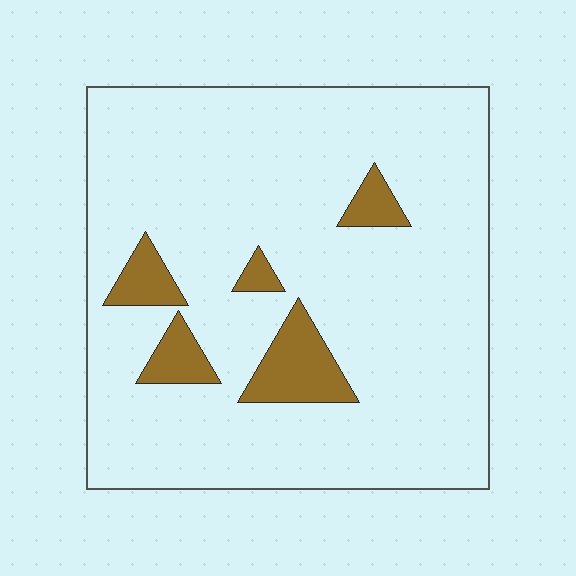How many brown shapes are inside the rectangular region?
5.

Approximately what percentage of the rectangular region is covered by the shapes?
Approximately 10%.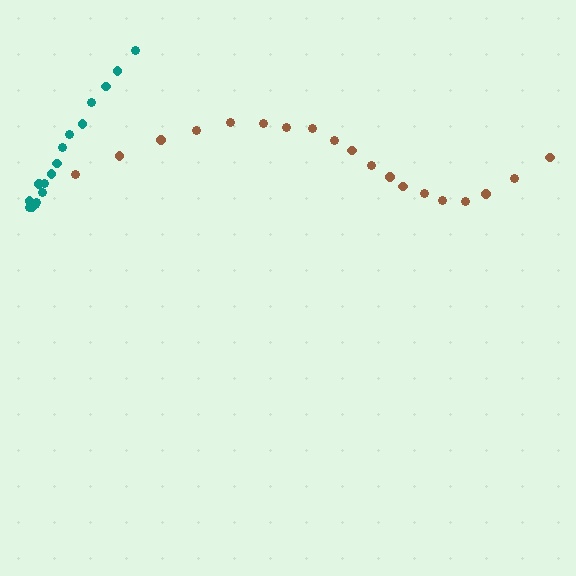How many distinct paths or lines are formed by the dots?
There are 2 distinct paths.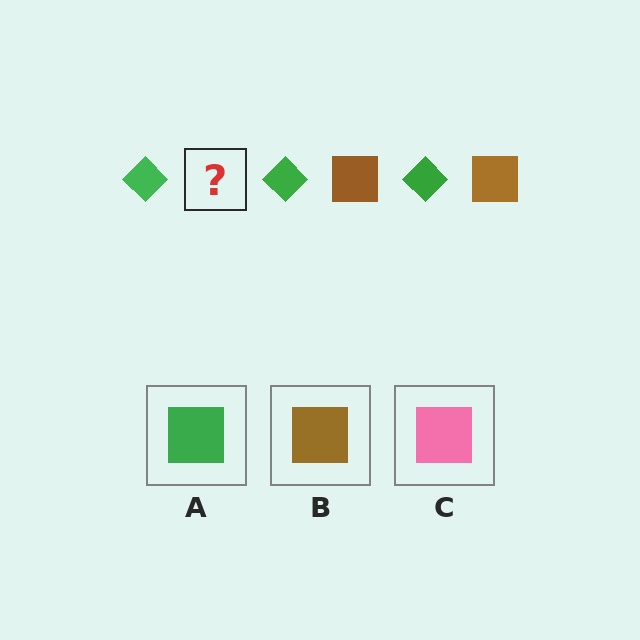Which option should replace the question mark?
Option B.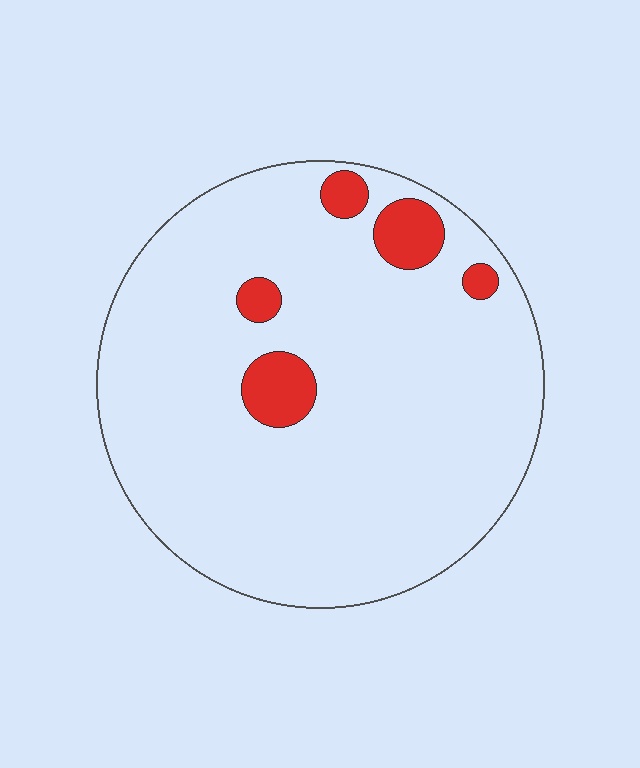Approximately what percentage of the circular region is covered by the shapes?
Approximately 10%.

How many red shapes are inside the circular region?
5.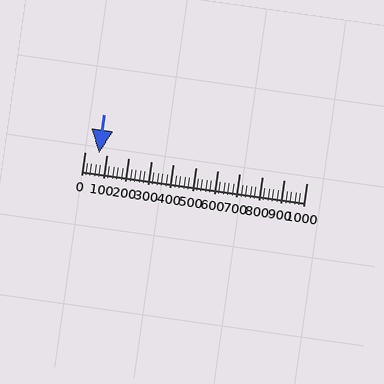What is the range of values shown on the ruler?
The ruler shows values from 0 to 1000.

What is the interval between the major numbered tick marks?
The major tick marks are spaced 100 units apart.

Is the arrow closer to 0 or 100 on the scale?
The arrow is closer to 100.